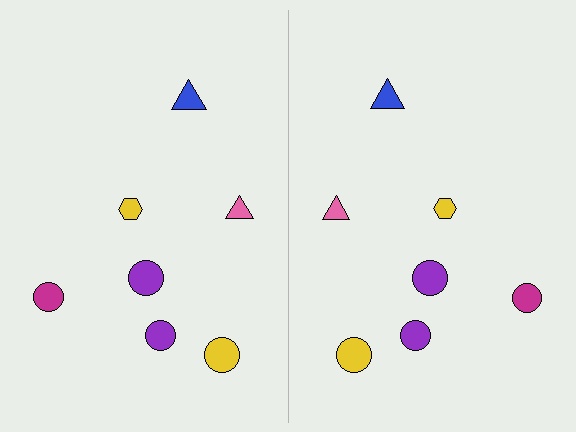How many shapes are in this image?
There are 14 shapes in this image.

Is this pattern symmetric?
Yes, this pattern has bilateral (reflection) symmetry.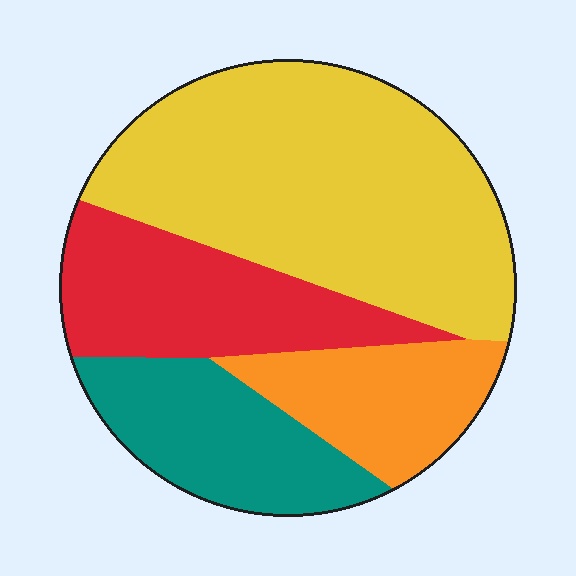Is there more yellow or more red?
Yellow.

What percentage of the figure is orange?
Orange covers around 15% of the figure.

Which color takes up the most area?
Yellow, at roughly 45%.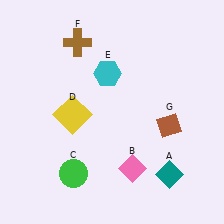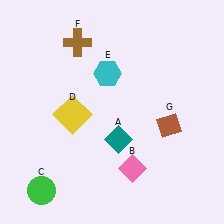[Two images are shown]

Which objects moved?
The objects that moved are: the teal diamond (A), the green circle (C).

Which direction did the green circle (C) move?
The green circle (C) moved left.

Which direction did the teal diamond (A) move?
The teal diamond (A) moved left.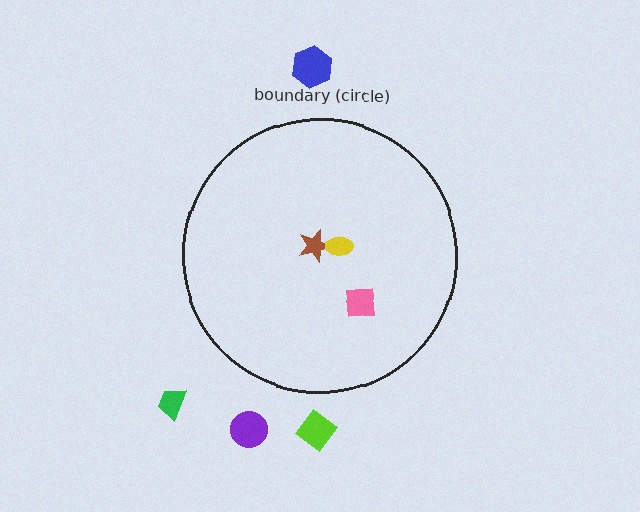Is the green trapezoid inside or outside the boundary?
Outside.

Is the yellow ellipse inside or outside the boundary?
Inside.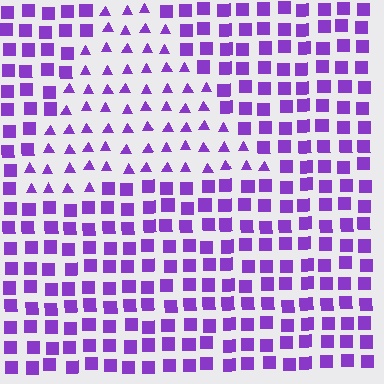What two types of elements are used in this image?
The image uses triangles inside the triangle region and squares outside it.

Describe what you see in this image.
The image is filled with small purple elements arranged in a uniform grid. A triangle-shaped region contains triangles, while the surrounding area contains squares. The boundary is defined purely by the change in element shape.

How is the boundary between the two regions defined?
The boundary is defined by a change in element shape: triangles inside vs. squares outside. All elements share the same color and spacing.